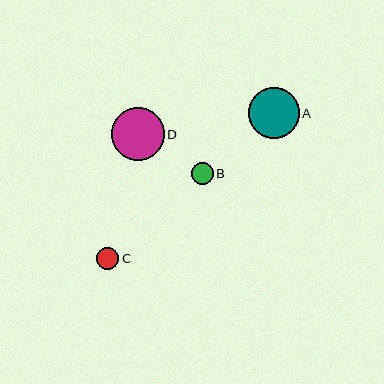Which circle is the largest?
Circle D is the largest with a size of approximately 53 pixels.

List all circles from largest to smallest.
From largest to smallest: D, A, C, B.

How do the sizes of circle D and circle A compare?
Circle D and circle A are approximately the same size.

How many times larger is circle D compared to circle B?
Circle D is approximately 2.4 times the size of circle B.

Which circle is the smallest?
Circle B is the smallest with a size of approximately 22 pixels.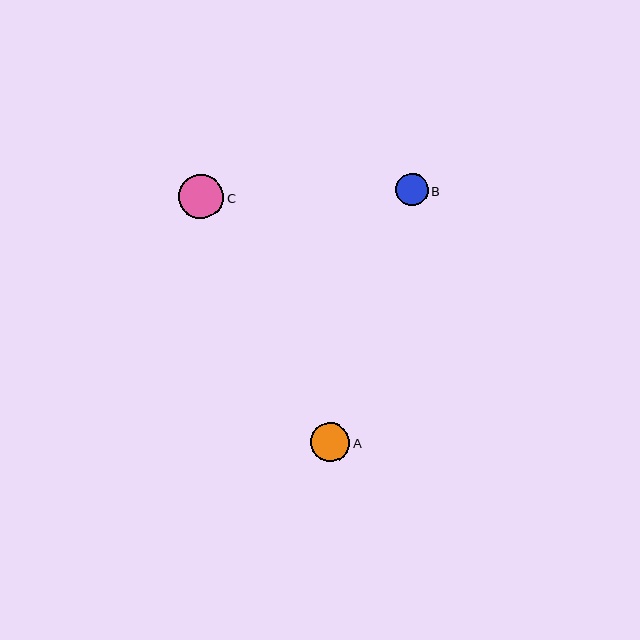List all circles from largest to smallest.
From largest to smallest: C, A, B.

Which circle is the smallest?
Circle B is the smallest with a size of approximately 33 pixels.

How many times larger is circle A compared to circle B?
Circle A is approximately 1.2 times the size of circle B.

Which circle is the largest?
Circle C is the largest with a size of approximately 45 pixels.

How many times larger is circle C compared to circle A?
Circle C is approximately 1.1 times the size of circle A.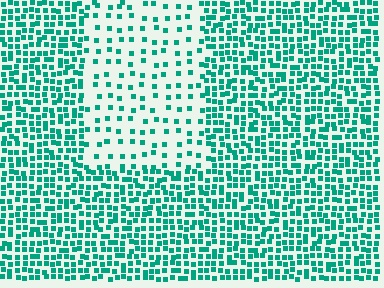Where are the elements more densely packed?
The elements are more densely packed outside the rectangle boundary.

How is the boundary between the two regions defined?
The boundary is defined by a change in element density (approximately 2.7x ratio). All elements are the same color, size, and shape.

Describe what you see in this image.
The image contains small teal elements arranged at two different densities. A rectangle-shaped region is visible where the elements are less densely packed than the surrounding area.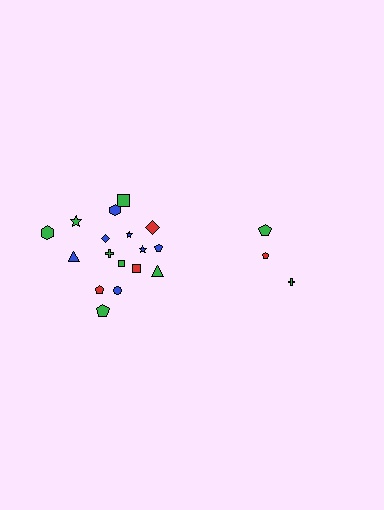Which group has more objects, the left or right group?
The left group.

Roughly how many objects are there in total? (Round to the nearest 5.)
Roughly 20 objects in total.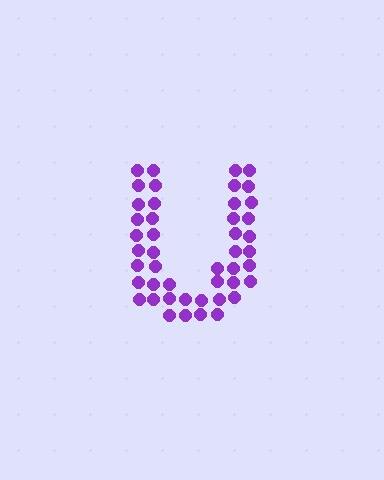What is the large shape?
The large shape is the letter U.